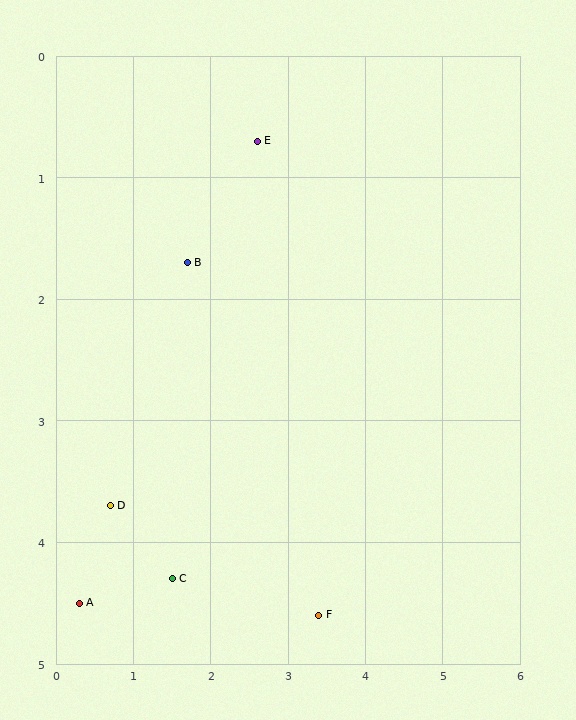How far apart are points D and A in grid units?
Points D and A are about 0.9 grid units apart.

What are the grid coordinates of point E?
Point E is at approximately (2.6, 0.7).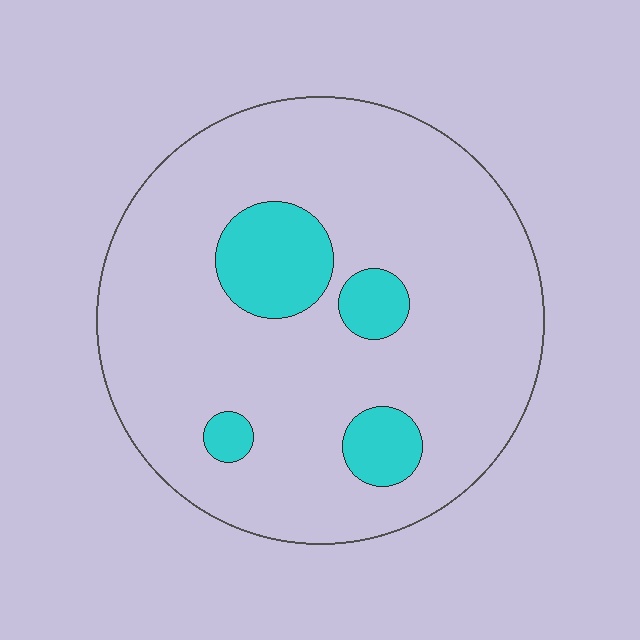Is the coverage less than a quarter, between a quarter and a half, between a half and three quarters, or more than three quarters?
Less than a quarter.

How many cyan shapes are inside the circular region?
4.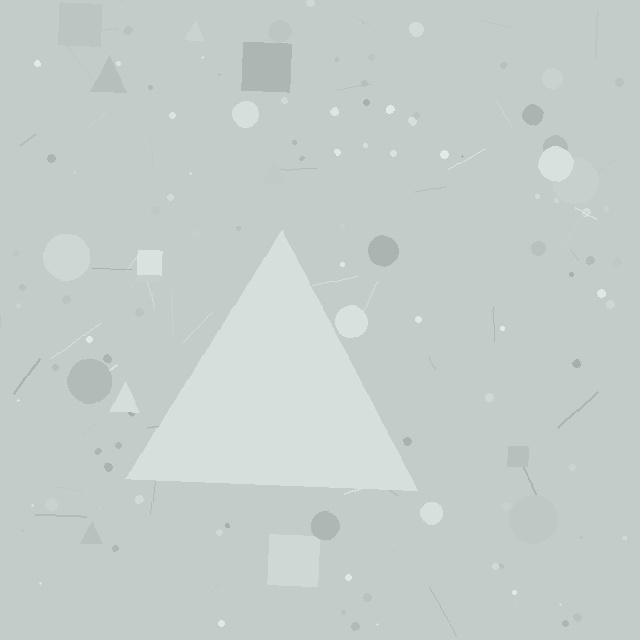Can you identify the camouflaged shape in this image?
The camouflaged shape is a triangle.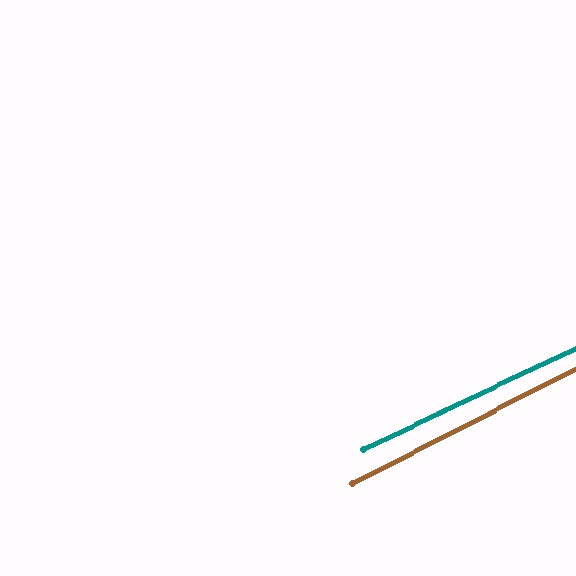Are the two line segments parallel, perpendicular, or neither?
Parallel — their directions differ by only 1.8°.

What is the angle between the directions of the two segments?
Approximately 2 degrees.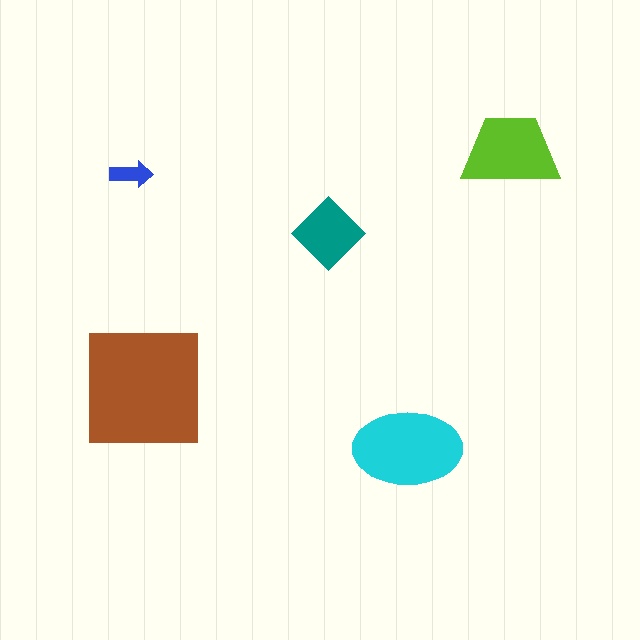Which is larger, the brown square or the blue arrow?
The brown square.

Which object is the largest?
The brown square.